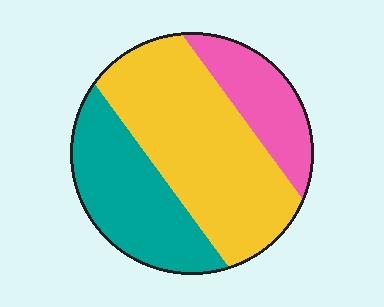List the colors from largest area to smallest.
From largest to smallest: yellow, teal, pink.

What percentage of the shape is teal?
Teal takes up between a sixth and a third of the shape.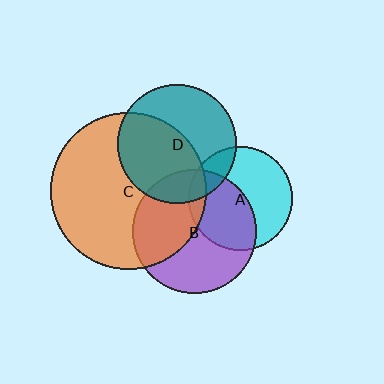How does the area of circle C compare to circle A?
Approximately 2.3 times.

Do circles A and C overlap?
Yes.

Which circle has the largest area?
Circle C (orange).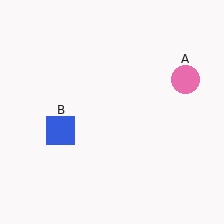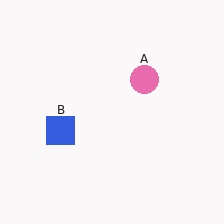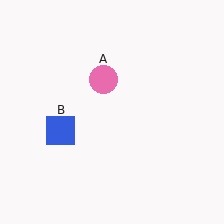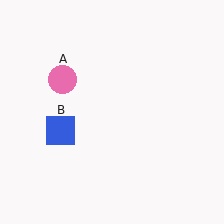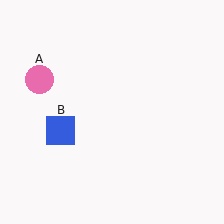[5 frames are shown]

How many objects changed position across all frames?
1 object changed position: pink circle (object A).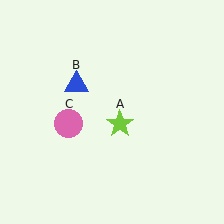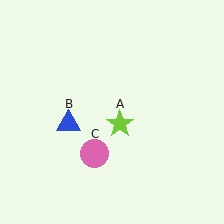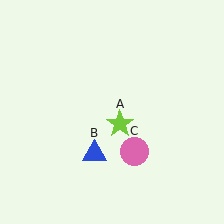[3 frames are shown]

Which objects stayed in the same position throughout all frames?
Lime star (object A) remained stationary.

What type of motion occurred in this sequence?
The blue triangle (object B), pink circle (object C) rotated counterclockwise around the center of the scene.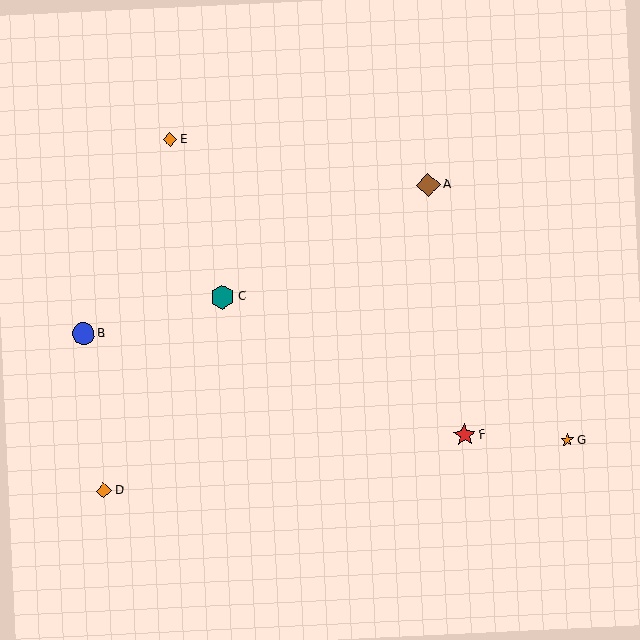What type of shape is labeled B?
Shape B is a blue circle.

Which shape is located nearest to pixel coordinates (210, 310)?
The teal hexagon (labeled C) at (223, 297) is nearest to that location.